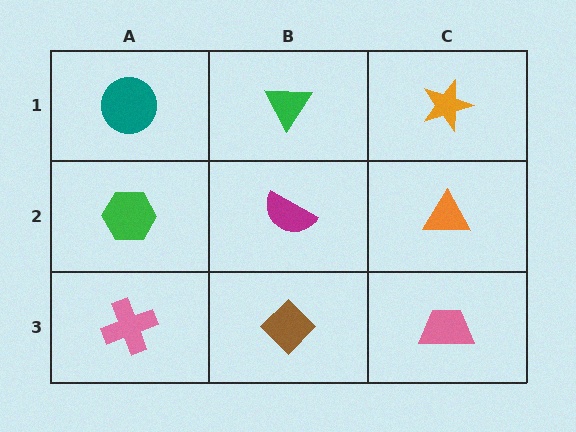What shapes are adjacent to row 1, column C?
An orange triangle (row 2, column C), a green triangle (row 1, column B).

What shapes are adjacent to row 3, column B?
A magenta semicircle (row 2, column B), a pink cross (row 3, column A), a pink trapezoid (row 3, column C).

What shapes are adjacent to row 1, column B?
A magenta semicircle (row 2, column B), a teal circle (row 1, column A), an orange star (row 1, column C).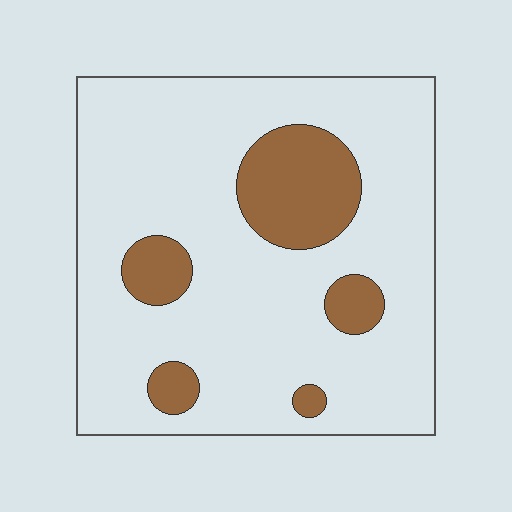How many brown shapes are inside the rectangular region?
5.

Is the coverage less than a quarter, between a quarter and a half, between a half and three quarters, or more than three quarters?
Less than a quarter.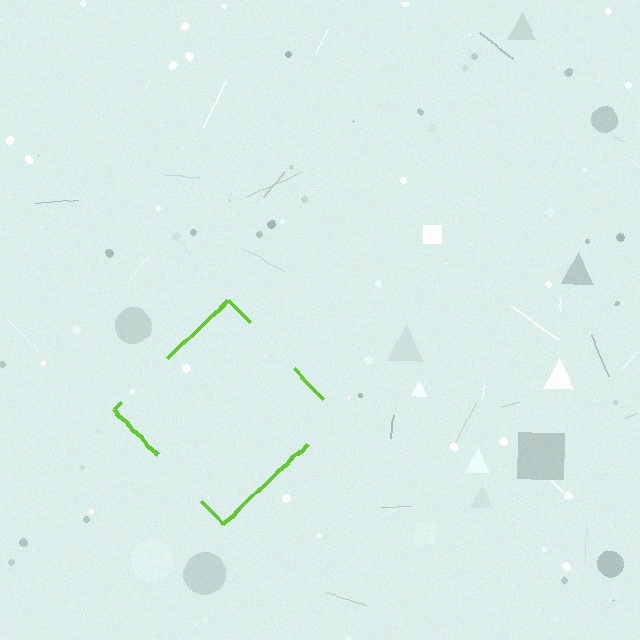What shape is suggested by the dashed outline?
The dashed outline suggests a diamond.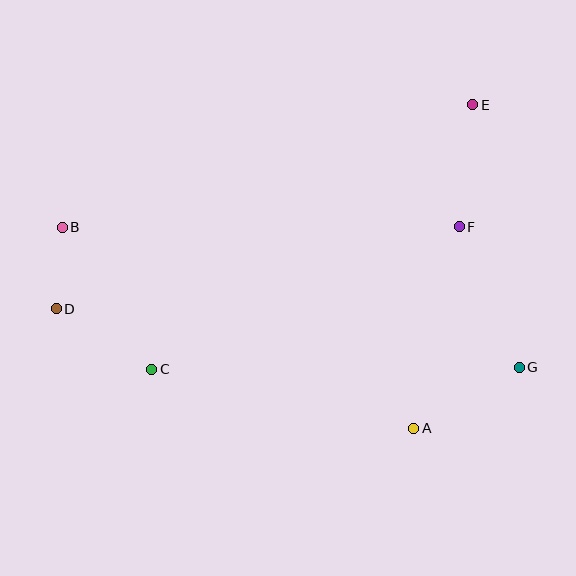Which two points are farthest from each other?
Points B and G are farthest from each other.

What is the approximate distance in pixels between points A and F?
The distance between A and F is approximately 206 pixels.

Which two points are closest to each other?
Points B and D are closest to each other.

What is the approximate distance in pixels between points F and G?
The distance between F and G is approximately 153 pixels.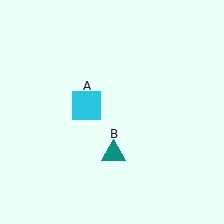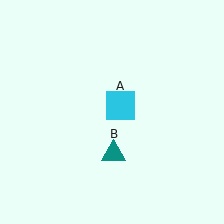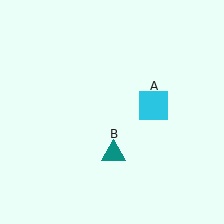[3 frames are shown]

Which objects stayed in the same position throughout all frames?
Teal triangle (object B) remained stationary.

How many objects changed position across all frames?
1 object changed position: cyan square (object A).